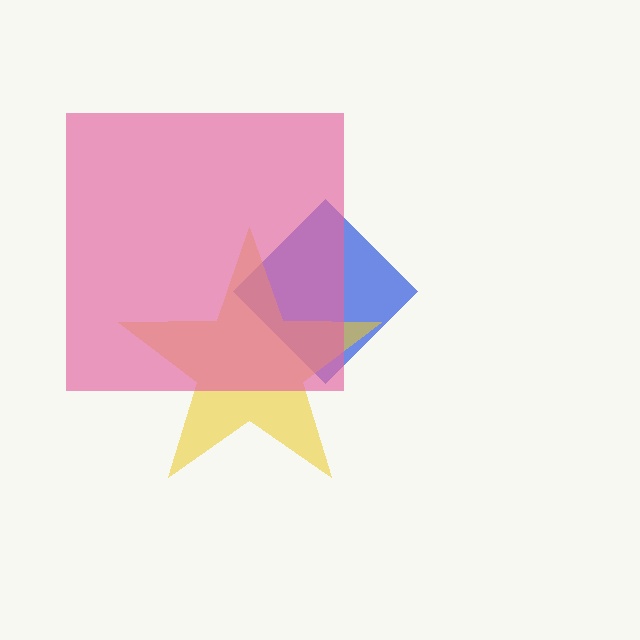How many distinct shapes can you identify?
There are 3 distinct shapes: a blue diamond, a yellow star, a pink square.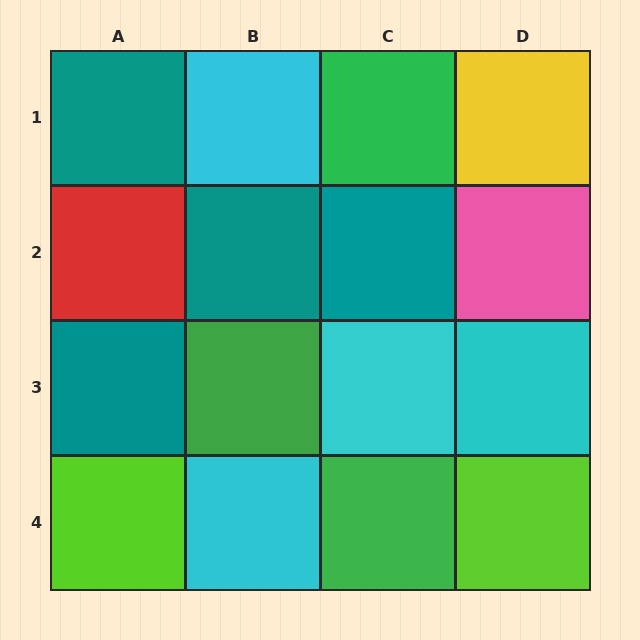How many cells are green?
3 cells are green.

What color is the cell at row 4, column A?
Lime.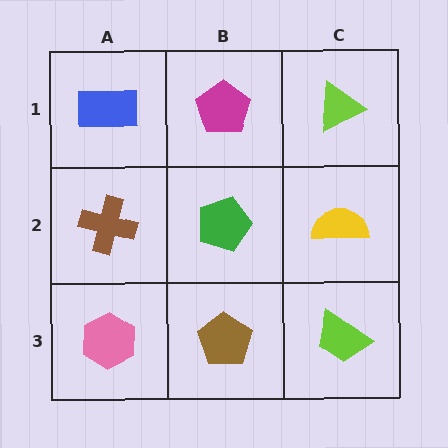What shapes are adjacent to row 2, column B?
A magenta pentagon (row 1, column B), a brown pentagon (row 3, column B), a brown cross (row 2, column A), a yellow semicircle (row 2, column C).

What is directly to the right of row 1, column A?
A magenta pentagon.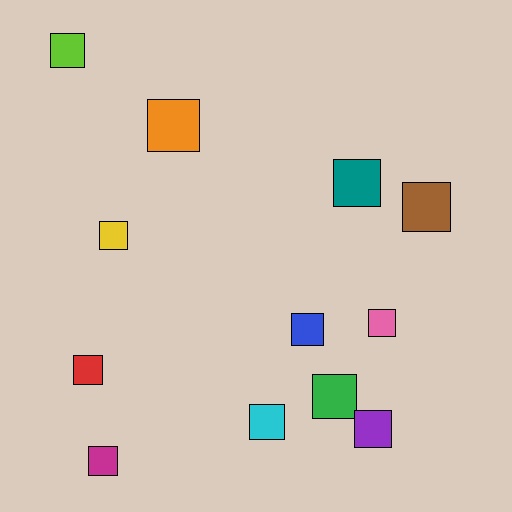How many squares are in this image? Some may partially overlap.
There are 12 squares.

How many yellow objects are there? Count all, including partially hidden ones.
There is 1 yellow object.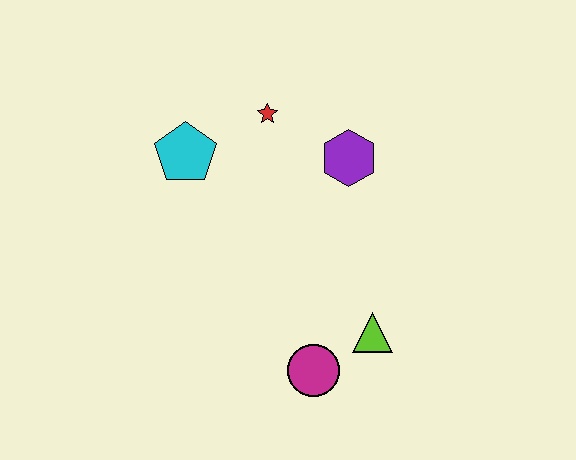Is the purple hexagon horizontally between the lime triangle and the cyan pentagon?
Yes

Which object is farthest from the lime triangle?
The cyan pentagon is farthest from the lime triangle.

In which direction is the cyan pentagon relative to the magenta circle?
The cyan pentagon is above the magenta circle.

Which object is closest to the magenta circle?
The lime triangle is closest to the magenta circle.